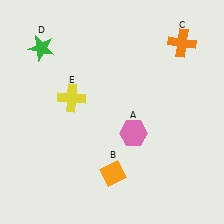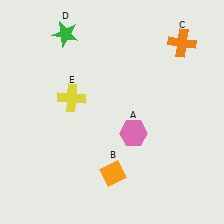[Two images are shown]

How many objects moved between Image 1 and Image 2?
1 object moved between the two images.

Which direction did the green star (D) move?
The green star (D) moved right.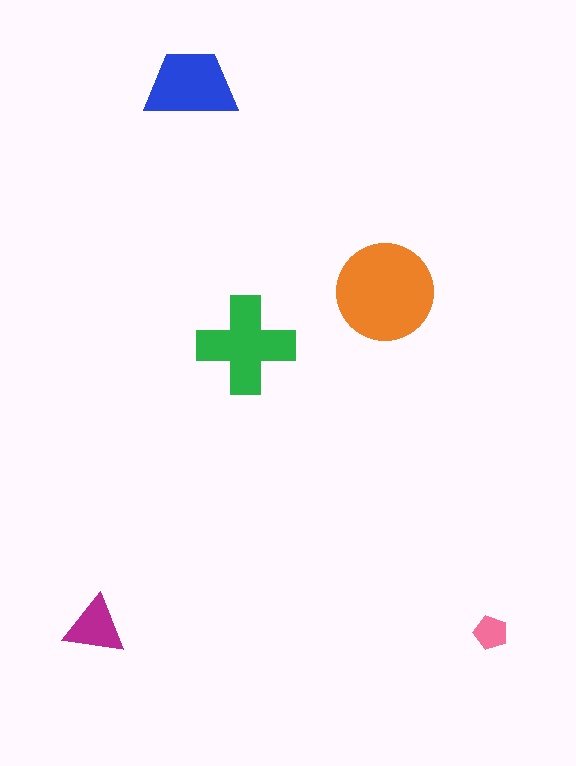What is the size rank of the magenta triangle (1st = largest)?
4th.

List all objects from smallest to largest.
The pink pentagon, the magenta triangle, the blue trapezoid, the green cross, the orange circle.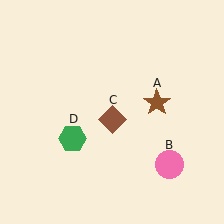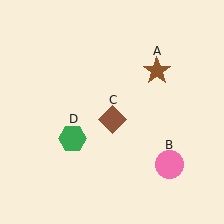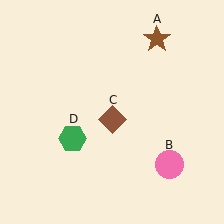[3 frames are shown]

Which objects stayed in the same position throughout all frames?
Pink circle (object B) and brown diamond (object C) and green hexagon (object D) remained stationary.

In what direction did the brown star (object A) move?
The brown star (object A) moved up.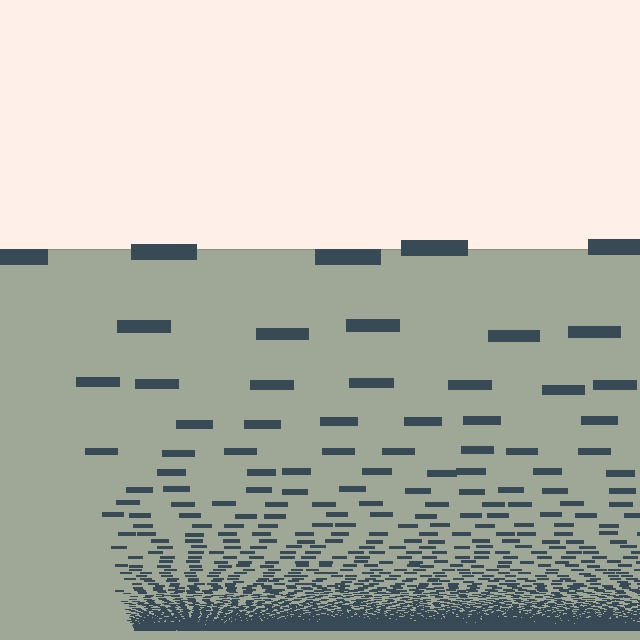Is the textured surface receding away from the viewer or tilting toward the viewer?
The surface appears to tilt toward the viewer. Texture elements get larger and sparser toward the top.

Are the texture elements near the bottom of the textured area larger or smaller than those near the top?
Smaller. The gradient is inverted — elements near the bottom are smaller and denser.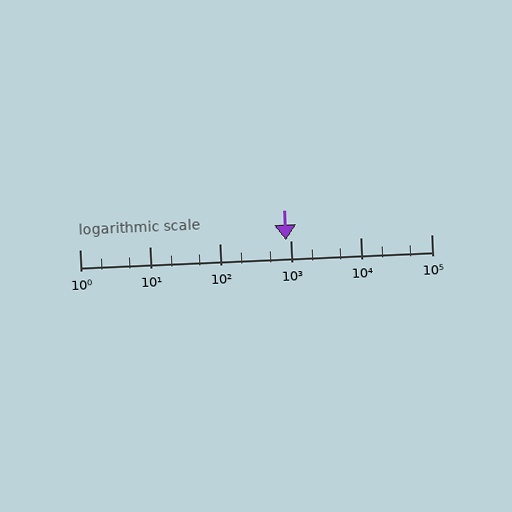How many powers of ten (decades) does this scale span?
The scale spans 5 decades, from 1 to 100000.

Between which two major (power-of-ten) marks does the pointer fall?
The pointer is between 100 and 1000.